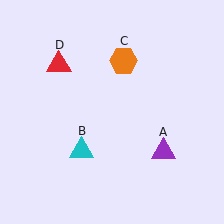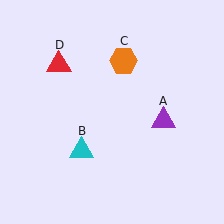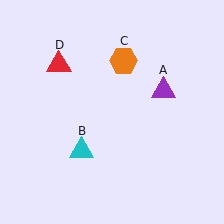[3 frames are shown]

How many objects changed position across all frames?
1 object changed position: purple triangle (object A).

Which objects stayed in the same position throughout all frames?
Cyan triangle (object B) and orange hexagon (object C) and red triangle (object D) remained stationary.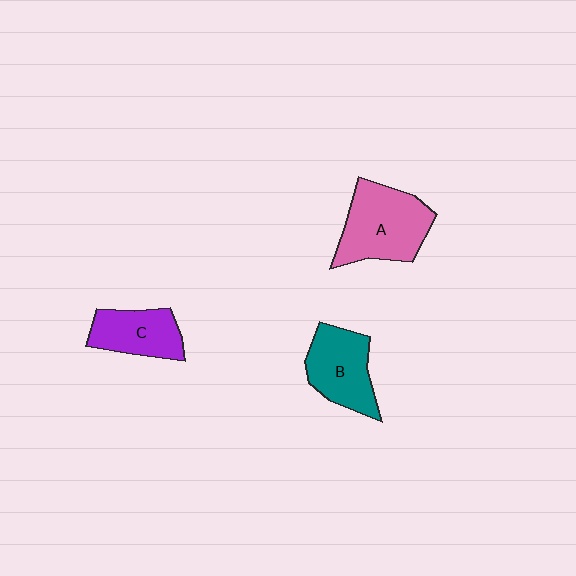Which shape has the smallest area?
Shape C (purple).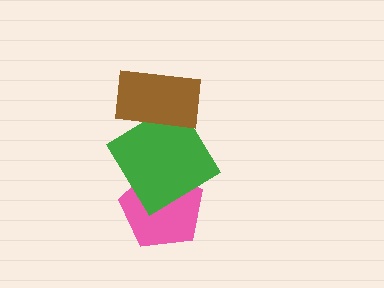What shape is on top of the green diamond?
The brown rectangle is on top of the green diamond.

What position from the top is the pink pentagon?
The pink pentagon is 3rd from the top.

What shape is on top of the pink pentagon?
The green diamond is on top of the pink pentagon.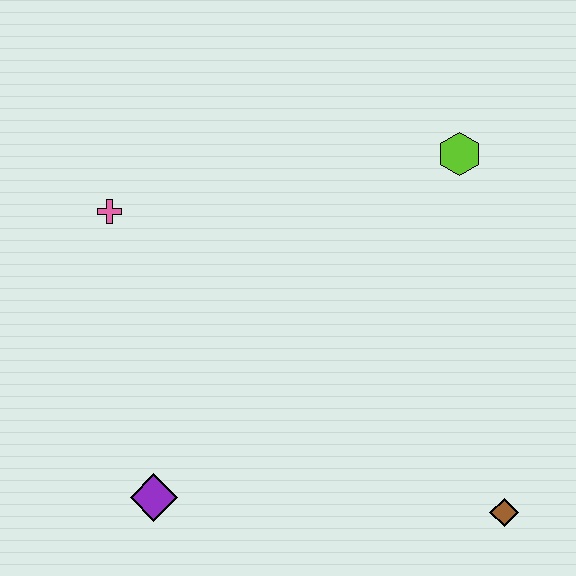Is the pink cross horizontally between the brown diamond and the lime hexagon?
No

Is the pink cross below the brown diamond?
No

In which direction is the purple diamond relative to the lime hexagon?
The purple diamond is below the lime hexagon.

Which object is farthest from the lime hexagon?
The purple diamond is farthest from the lime hexagon.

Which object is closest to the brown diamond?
The purple diamond is closest to the brown diamond.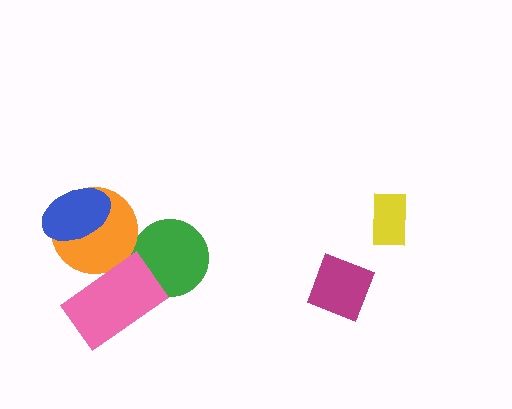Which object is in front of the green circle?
The pink rectangle is in front of the green circle.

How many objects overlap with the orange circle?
2 objects overlap with the orange circle.